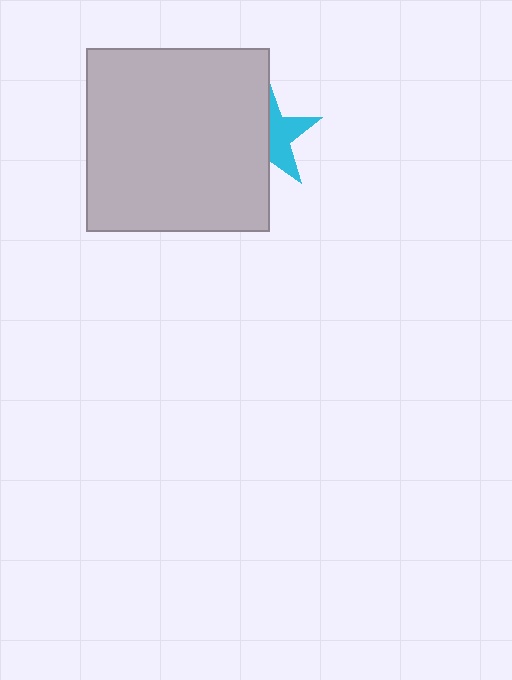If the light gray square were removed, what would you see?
You would see the complete cyan star.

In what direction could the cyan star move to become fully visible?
The cyan star could move right. That would shift it out from behind the light gray square entirely.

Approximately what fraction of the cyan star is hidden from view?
Roughly 54% of the cyan star is hidden behind the light gray square.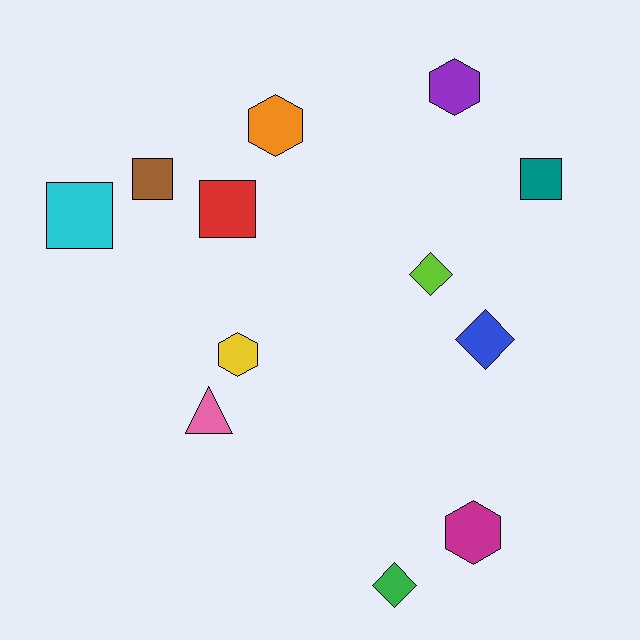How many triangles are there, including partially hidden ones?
There is 1 triangle.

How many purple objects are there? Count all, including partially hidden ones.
There is 1 purple object.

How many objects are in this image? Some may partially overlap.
There are 12 objects.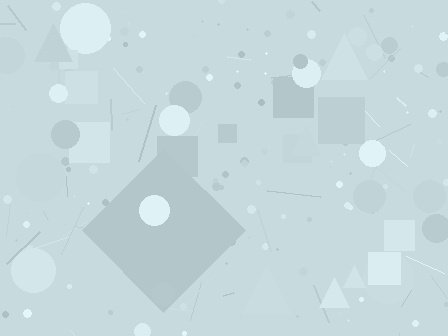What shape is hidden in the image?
A diamond is hidden in the image.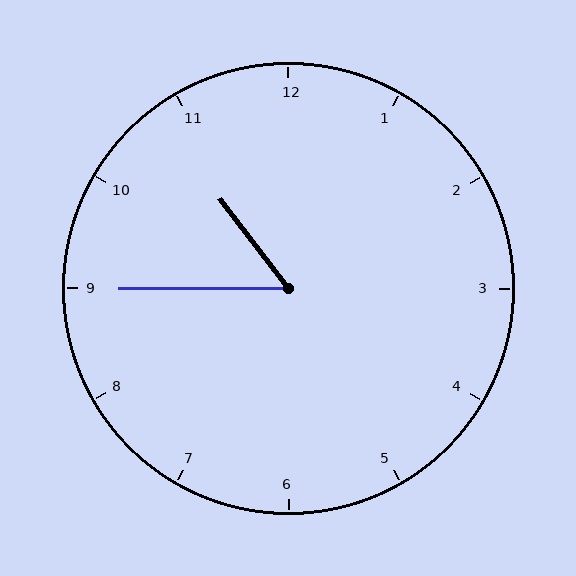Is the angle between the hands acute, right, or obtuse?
It is acute.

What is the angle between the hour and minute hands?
Approximately 52 degrees.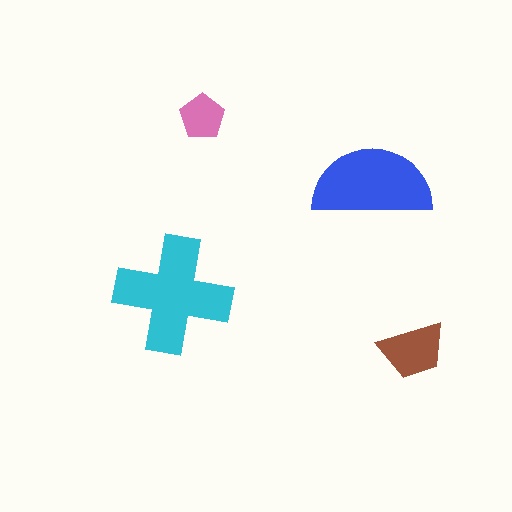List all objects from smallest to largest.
The pink pentagon, the brown trapezoid, the blue semicircle, the cyan cross.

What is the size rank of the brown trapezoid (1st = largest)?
3rd.